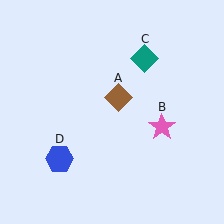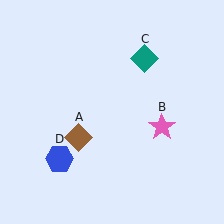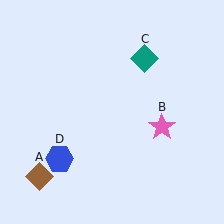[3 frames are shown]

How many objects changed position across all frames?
1 object changed position: brown diamond (object A).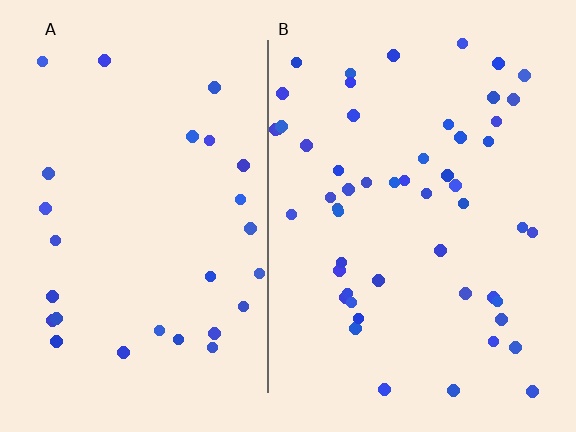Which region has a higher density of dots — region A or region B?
B (the right).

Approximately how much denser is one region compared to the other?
Approximately 1.9× — region B over region A.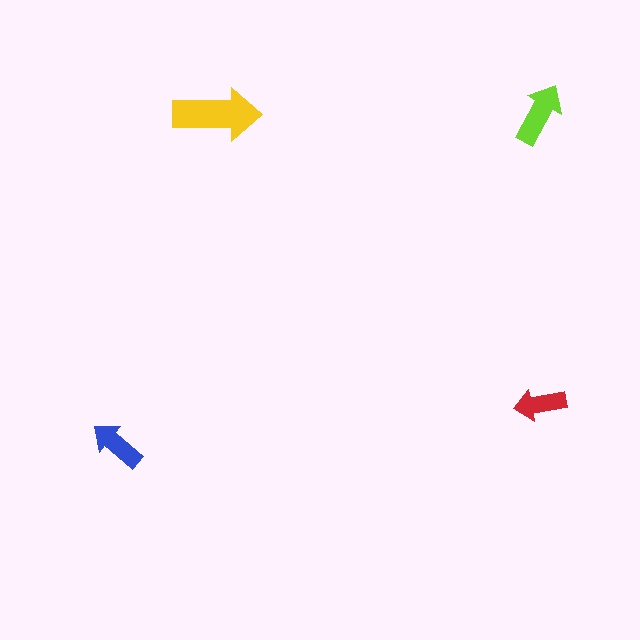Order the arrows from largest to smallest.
the yellow one, the lime one, the blue one, the red one.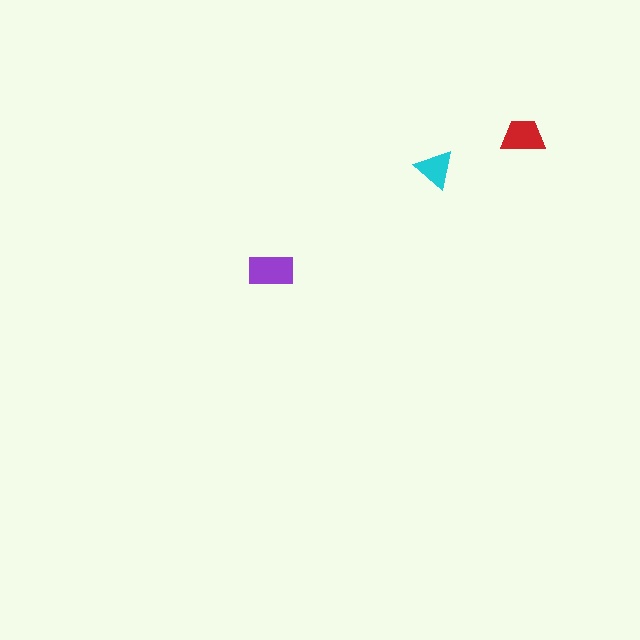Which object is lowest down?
The purple rectangle is bottommost.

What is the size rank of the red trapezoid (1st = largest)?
2nd.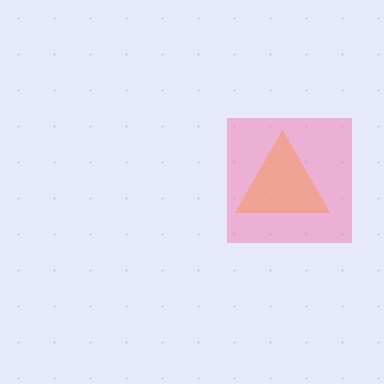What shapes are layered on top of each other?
The layered shapes are: a yellow triangle, a pink square.